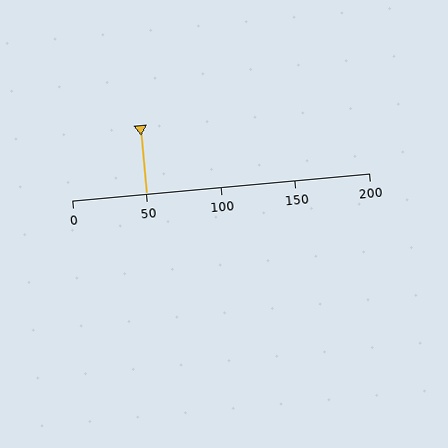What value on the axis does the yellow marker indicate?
The marker indicates approximately 50.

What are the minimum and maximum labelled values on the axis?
The axis runs from 0 to 200.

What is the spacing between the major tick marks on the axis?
The major ticks are spaced 50 apart.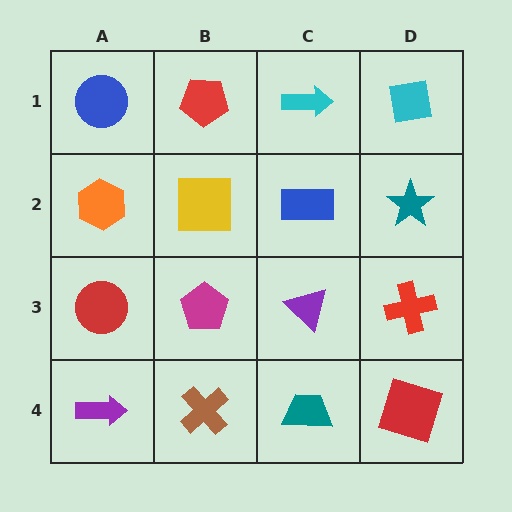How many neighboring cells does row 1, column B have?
3.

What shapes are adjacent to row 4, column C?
A purple triangle (row 3, column C), a brown cross (row 4, column B), a red square (row 4, column D).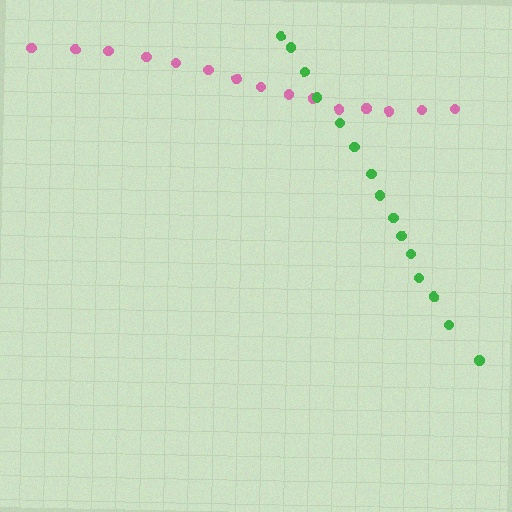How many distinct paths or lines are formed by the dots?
There are 2 distinct paths.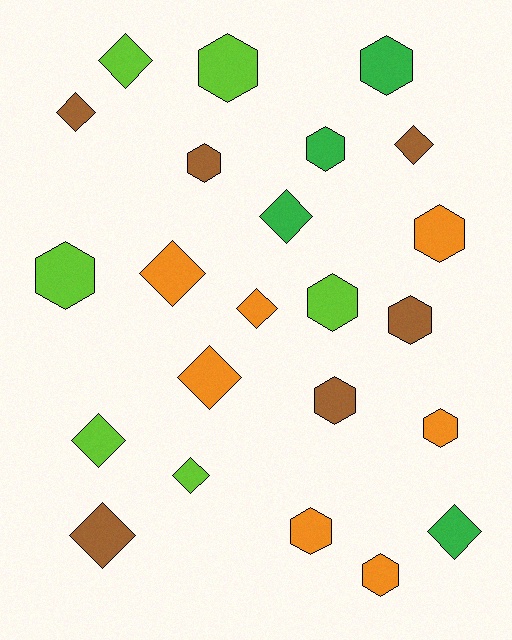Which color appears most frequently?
Orange, with 7 objects.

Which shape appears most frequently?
Hexagon, with 12 objects.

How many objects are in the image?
There are 23 objects.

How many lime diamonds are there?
There are 3 lime diamonds.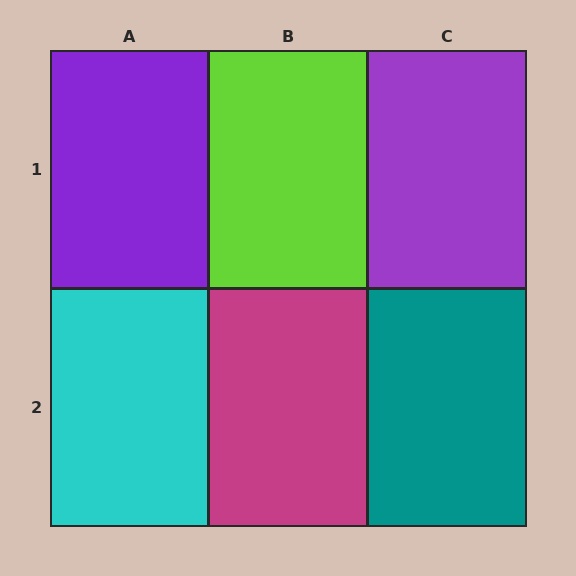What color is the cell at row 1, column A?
Purple.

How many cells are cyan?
1 cell is cyan.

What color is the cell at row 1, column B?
Lime.